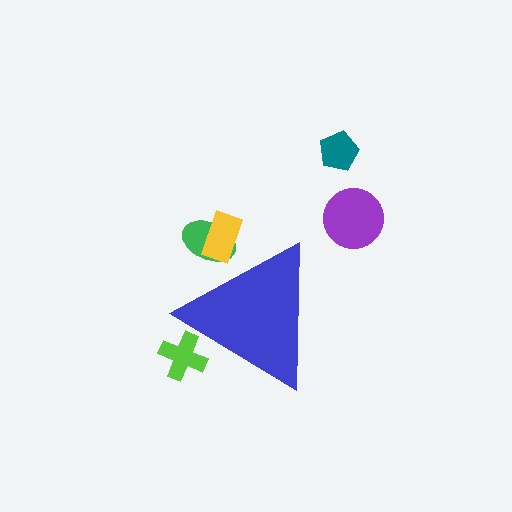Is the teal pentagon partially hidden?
No, the teal pentagon is fully visible.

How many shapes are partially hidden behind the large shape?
3 shapes are partially hidden.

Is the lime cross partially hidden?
Yes, the lime cross is partially hidden behind the blue triangle.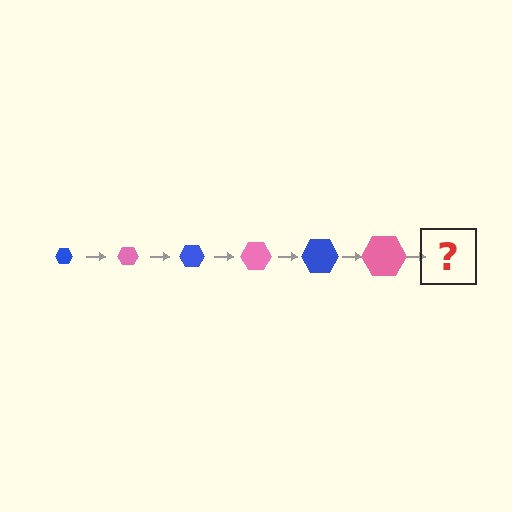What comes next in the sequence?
The next element should be a blue hexagon, larger than the previous one.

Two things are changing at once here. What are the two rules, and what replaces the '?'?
The two rules are that the hexagon grows larger each step and the color cycles through blue and pink. The '?' should be a blue hexagon, larger than the previous one.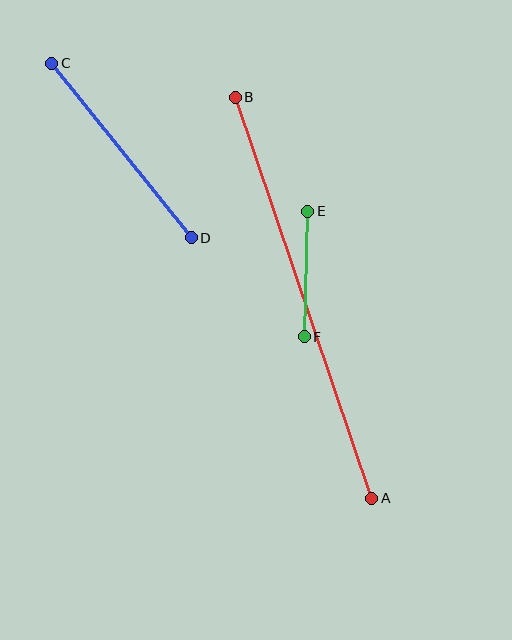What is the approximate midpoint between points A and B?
The midpoint is at approximately (304, 298) pixels.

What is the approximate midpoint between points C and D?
The midpoint is at approximately (121, 151) pixels.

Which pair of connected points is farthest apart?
Points A and B are farthest apart.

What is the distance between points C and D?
The distance is approximately 223 pixels.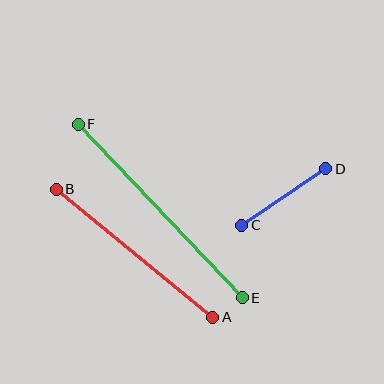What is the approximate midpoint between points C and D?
The midpoint is at approximately (284, 197) pixels.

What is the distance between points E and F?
The distance is approximately 239 pixels.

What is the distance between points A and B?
The distance is approximately 202 pixels.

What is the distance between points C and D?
The distance is approximately 101 pixels.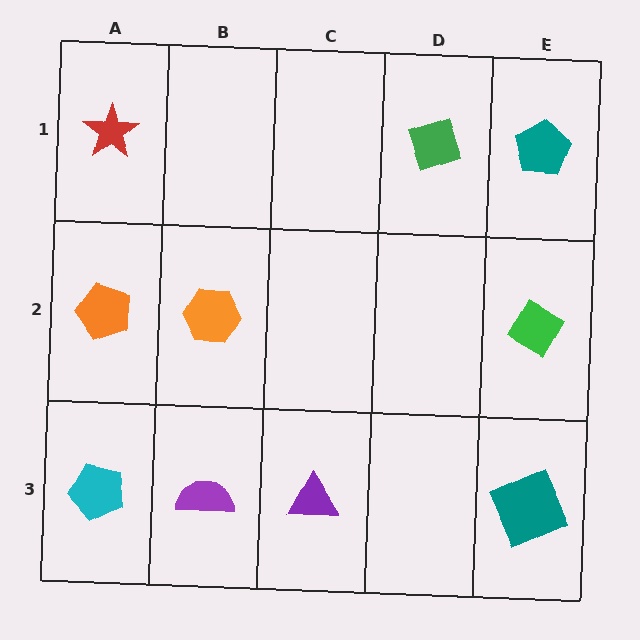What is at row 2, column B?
An orange hexagon.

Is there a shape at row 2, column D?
No, that cell is empty.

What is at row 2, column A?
An orange pentagon.